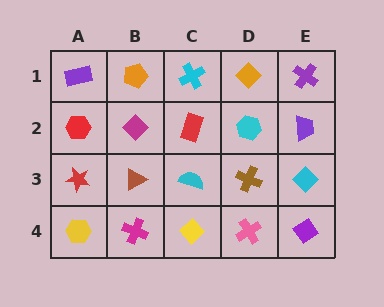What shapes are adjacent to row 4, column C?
A cyan semicircle (row 3, column C), a magenta cross (row 4, column B), a pink cross (row 4, column D).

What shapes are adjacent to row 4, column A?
A red star (row 3, column A), a magenta cross (row 4, column B).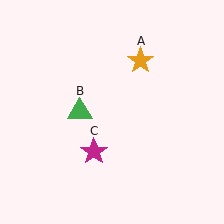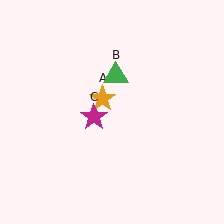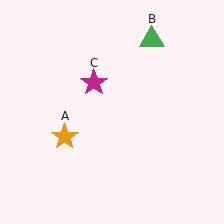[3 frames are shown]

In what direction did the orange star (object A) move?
The orange star (object A) moved down and to the left.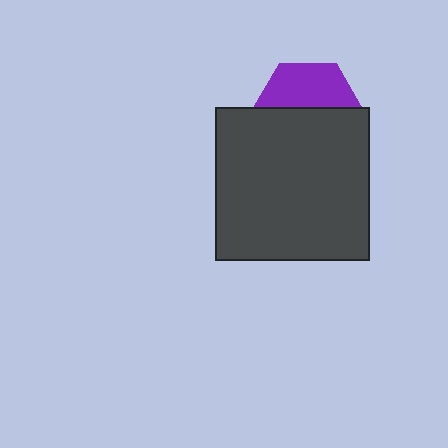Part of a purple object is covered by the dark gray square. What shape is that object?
It is a hexagon.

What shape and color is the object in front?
The object in front is a dark gray square.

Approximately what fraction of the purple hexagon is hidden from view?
Roughly 57% of the purple hexagon is hidden behind the dark gray square.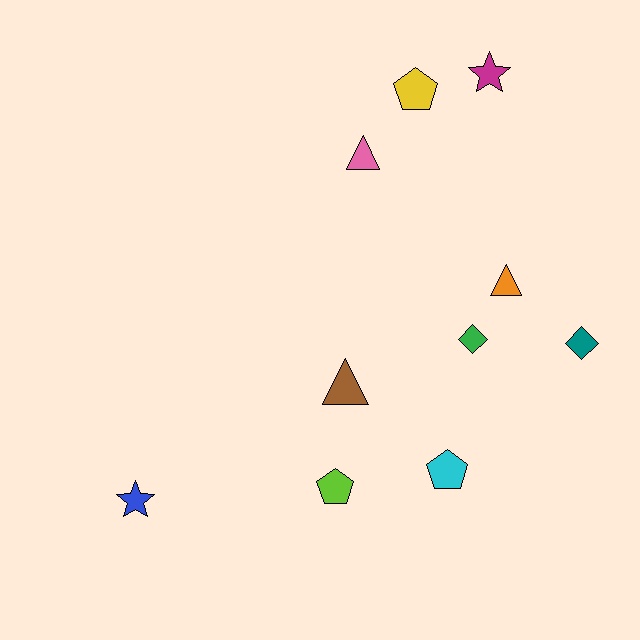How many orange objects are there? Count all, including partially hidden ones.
There is 1 orange object.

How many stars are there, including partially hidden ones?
There are 2 stars.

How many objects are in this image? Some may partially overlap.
There are 10 objects.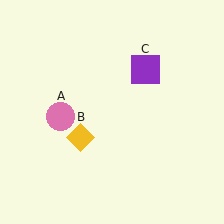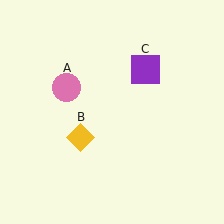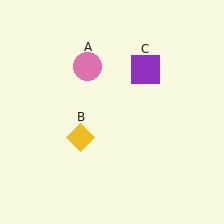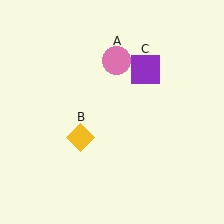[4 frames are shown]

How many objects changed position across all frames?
1 object changed position: pink circle (object A).